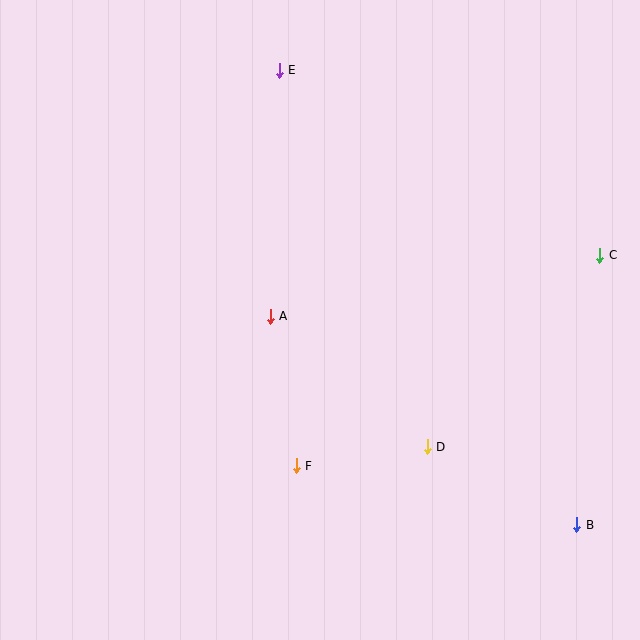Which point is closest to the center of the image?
Point A at (270, 316) is closest to the center.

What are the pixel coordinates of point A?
Point A is at (270, 316).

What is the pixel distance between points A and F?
The distance between A and F is 152 pixels.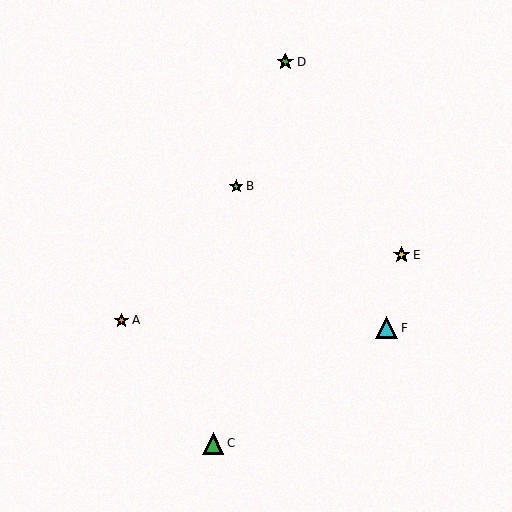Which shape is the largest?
The cyan triangle (labeled F) is the largest.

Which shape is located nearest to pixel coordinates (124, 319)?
The orange star (labeled A) at (122, 320) is nearest to that location.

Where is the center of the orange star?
The center of the orange star is at (122, 320).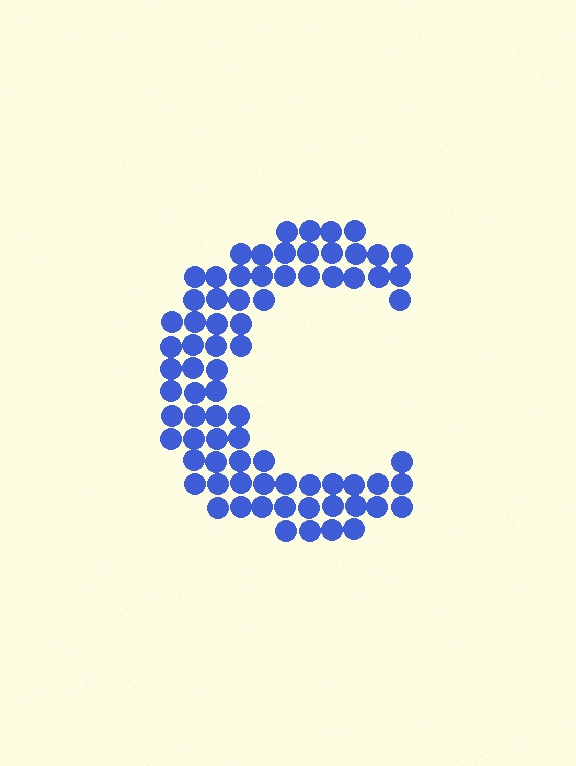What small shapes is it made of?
It is made of small circles.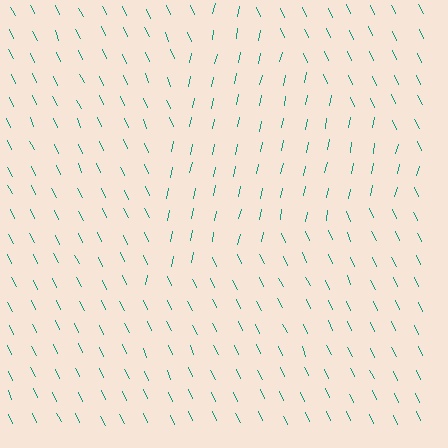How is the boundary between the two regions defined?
The boundary is defined purely by a change in line orientation (approximately 37 degrees difference). All lines are the same color and thickness.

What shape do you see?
I see a triangle.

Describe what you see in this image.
The image is filled with small teal line segments. A triangle region in the image has lines oriented differently from the surrounding lines, creating a visible texture boundary.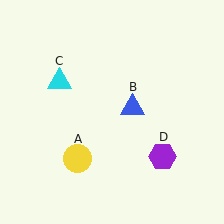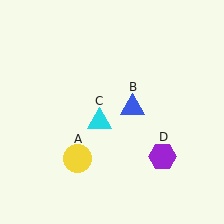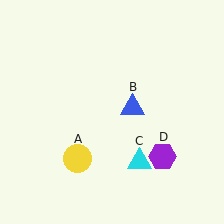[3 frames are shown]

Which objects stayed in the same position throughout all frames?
Yellow circle (object A) and blue triangle (object B) and purple hexagon (object D) remained stationary.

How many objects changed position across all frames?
1 object changed position: cyan triangle (object C).